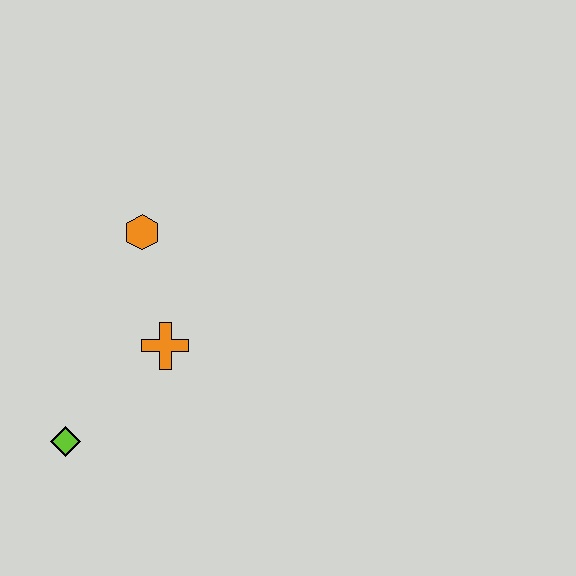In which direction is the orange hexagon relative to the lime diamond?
The orange hexagon is above the lime diamond.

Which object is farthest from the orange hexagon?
The lime diamond is farthest from the orange hexagon.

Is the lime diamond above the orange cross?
No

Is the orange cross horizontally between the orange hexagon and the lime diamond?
No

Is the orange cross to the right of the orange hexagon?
Yes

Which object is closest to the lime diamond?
The orange cross is closest to the lime diamond.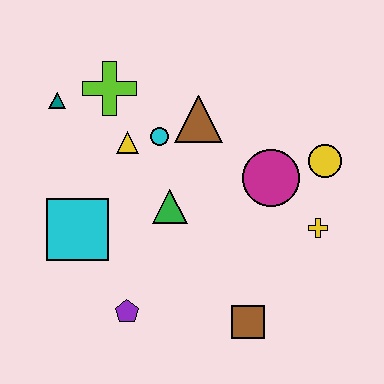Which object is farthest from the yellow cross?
The teal triangle is farthest from the yellow cross.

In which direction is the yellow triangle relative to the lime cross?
The yellow triangle is below the lime cross.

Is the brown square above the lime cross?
No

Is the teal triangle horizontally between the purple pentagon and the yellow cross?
No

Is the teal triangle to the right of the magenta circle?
No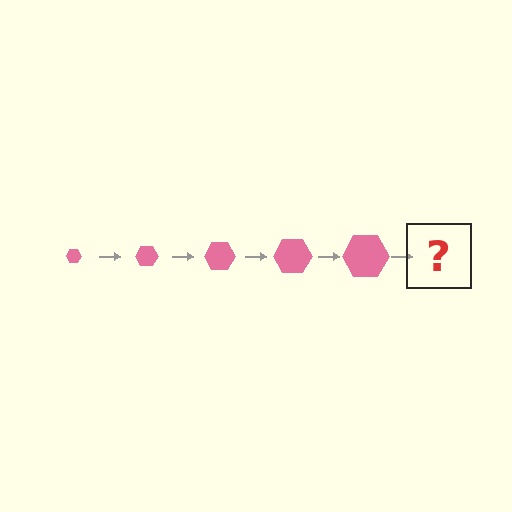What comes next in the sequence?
The next element should be a pink hexagon, larger than the previous one.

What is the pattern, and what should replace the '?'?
The pattern is that the hexagon gets progressively larger each step. The '?' should be a pink hexagon, larger than the previous one.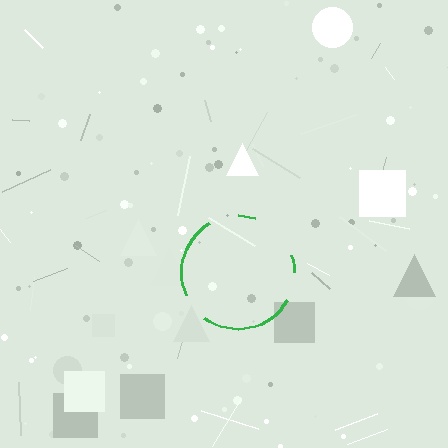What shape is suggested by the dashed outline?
The dashed outline suggests a circle.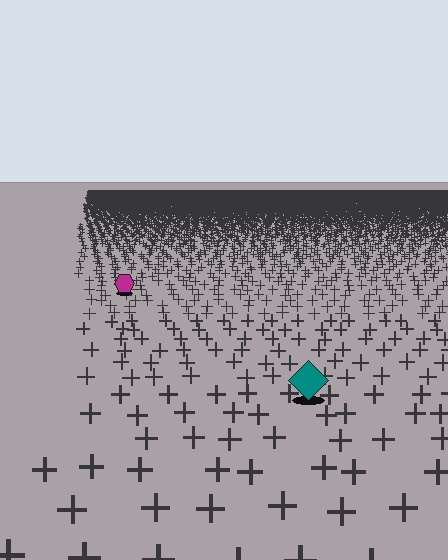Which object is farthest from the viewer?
The magenta hexagon is farthest from the viewer. It appears smaller and the ground texture around it is denser.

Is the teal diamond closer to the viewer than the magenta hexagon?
Yes. The teal diamond is closer — you can tell from the texture gradient: the ground texture is coarser near it.